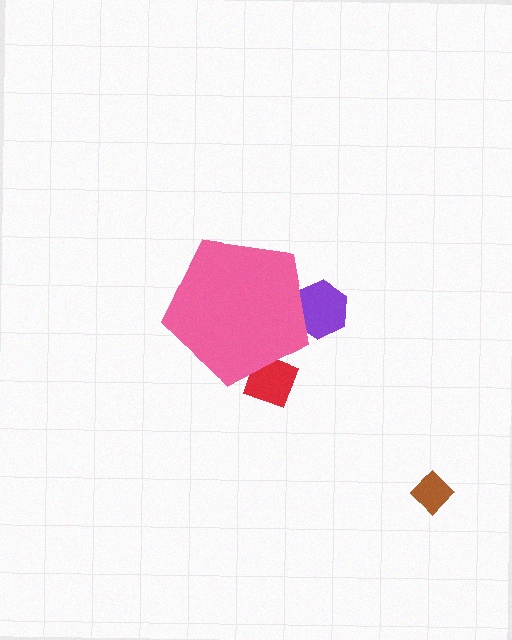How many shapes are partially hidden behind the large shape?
2 shapes are partially hidden.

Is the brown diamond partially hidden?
No, the brown diamond is fully visible.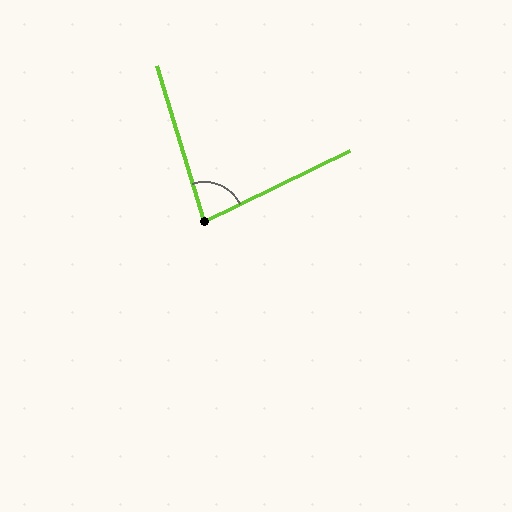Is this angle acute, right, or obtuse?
It is acute.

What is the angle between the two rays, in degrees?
Approximately 81 degrees.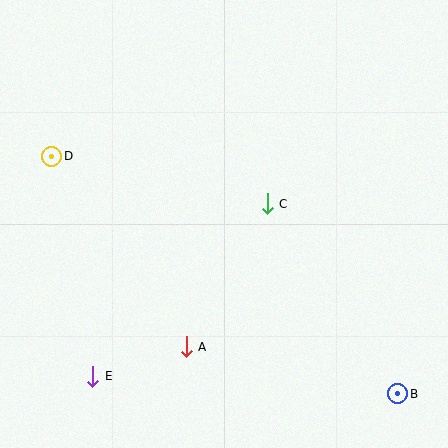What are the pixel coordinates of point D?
Point D is at (52, 156).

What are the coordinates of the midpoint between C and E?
The midpoint between C and E is at (180, 290).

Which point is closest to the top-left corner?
Point D is closest to the top-left corner.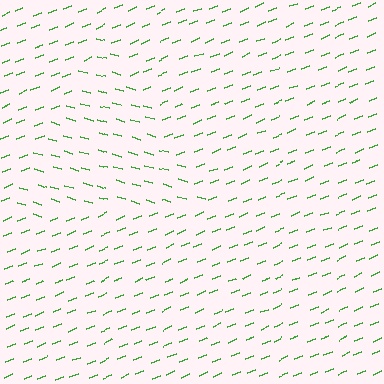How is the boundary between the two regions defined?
The boundary is defined purely by a change in line orientation (approximately 38 degrees difference). All lines are the same color and thickness.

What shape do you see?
I see a triangle.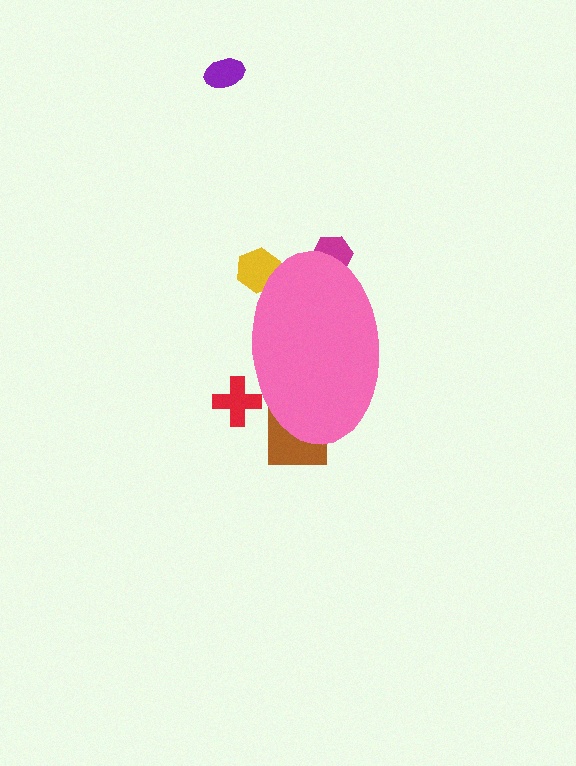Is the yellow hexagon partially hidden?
Yes, the yellow hexagon is partially hidden behind the pink ellipse.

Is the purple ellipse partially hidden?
No, the purple ellipse is fully visible.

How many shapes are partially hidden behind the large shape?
4 shapes are partially hidden.